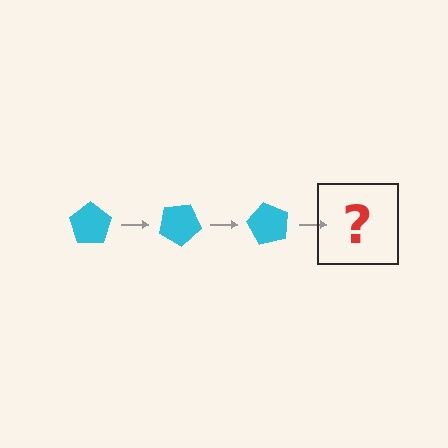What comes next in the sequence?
The next element should be a cyan pentagon rotated 90 degrees.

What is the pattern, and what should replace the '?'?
The pattern is that the pentagon rotates 30 degrees each step. The '?' should be a cyan pentagon rotated 90 degrees.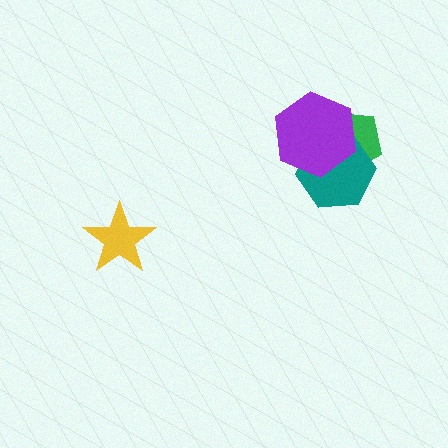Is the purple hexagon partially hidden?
No, no other shape covers it.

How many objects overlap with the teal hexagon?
2 objects overlap with the teal hexagon.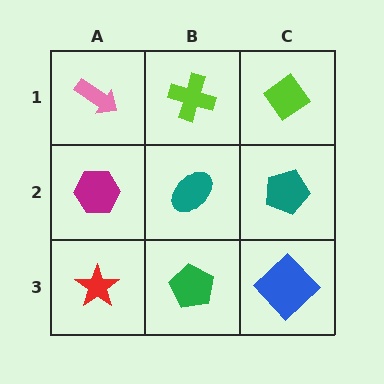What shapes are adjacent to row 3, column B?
A teal ellipse (row 2, column B), a red star (row 3, column A), a blue diamond (row 3, column C).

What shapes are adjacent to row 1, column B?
A teal ellipse (row 2, column B), a pink arrow (row 1, column A), a lime diamond (row 1, column C).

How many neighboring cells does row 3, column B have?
3.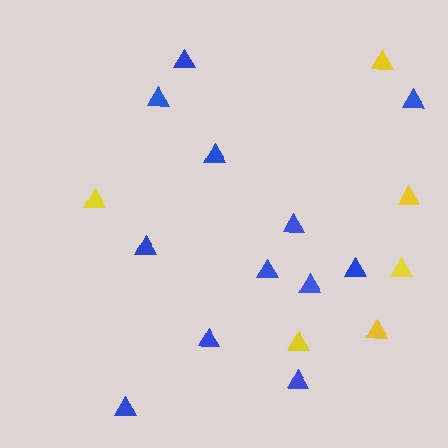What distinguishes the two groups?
There are 2 groups: one group of yellow triangles (6) and one group of blue triangles (12).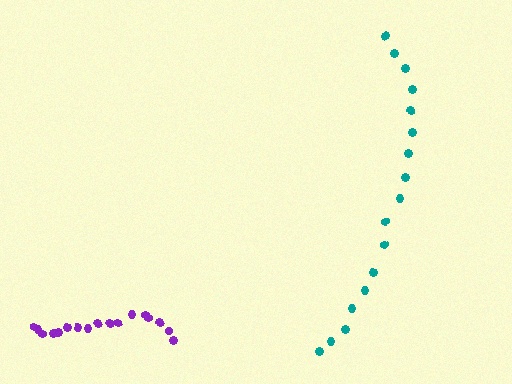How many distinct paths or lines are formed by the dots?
There are 2 distinct paths.